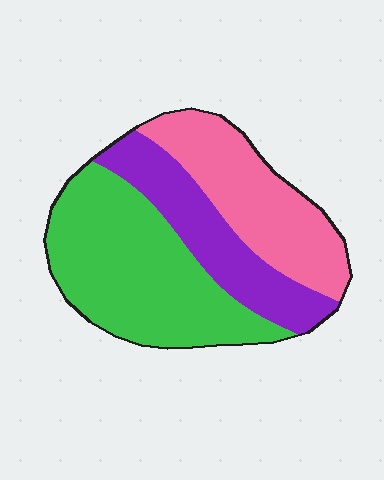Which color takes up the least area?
Purple, at roughly 25%.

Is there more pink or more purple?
Pink.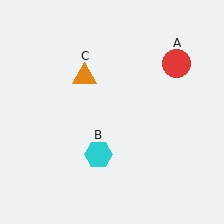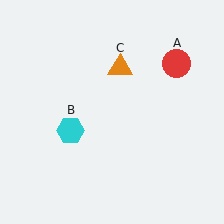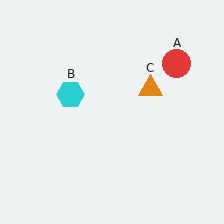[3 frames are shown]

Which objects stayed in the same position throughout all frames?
Red circle (object A) remained stationary.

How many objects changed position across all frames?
2 objects changed position: cyan hexagon (object B), orange triangle (object C).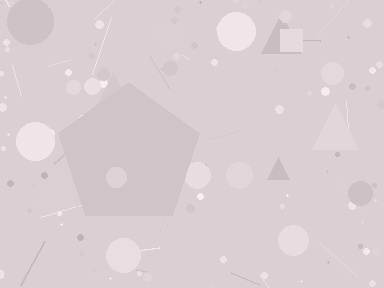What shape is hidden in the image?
A pentagon is hidden in the image.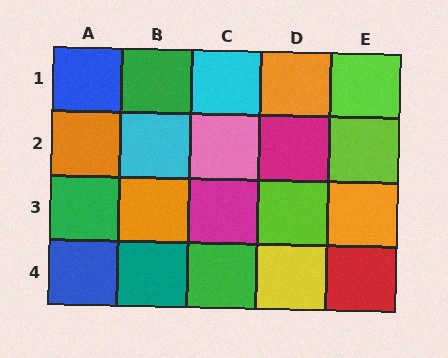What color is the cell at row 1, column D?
Orange.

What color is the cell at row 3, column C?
Magenta.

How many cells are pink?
1 cell is pink.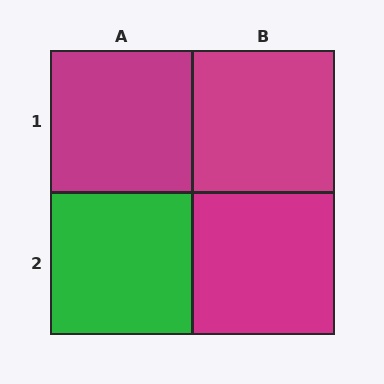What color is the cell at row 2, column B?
Magenta.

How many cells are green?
1 cell is green.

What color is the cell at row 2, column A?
Green.